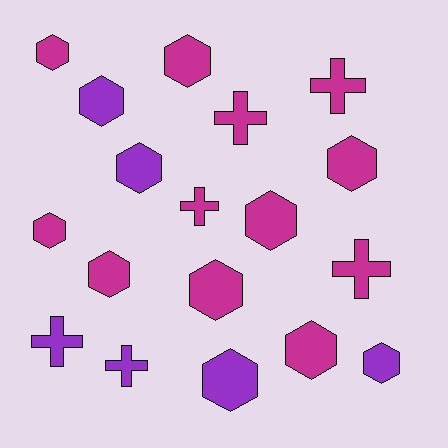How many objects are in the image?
There are 18 objects.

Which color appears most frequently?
Magenta, with 12 objects.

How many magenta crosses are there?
There are 4 magenta crosses.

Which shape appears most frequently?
Hexagon, with 12 objects.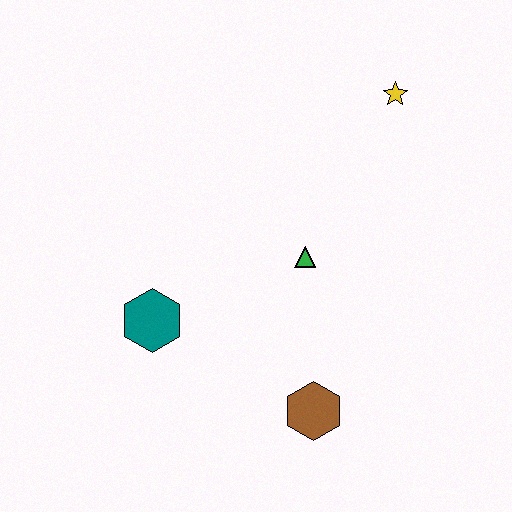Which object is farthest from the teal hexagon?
The yellow star is farthest from the teal hexagon.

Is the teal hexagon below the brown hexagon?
No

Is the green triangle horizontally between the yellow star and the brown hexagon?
No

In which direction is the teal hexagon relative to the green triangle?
The teal hexagon is to the left of the green triangle.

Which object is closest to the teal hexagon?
The green triangle is closest to the teal hexagon.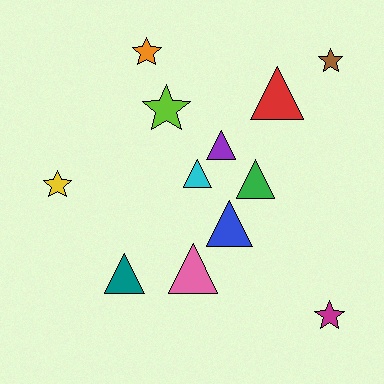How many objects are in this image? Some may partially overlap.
There are 12 objects.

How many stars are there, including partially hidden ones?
There are 5 stars.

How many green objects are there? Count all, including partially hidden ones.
There is 1 green object.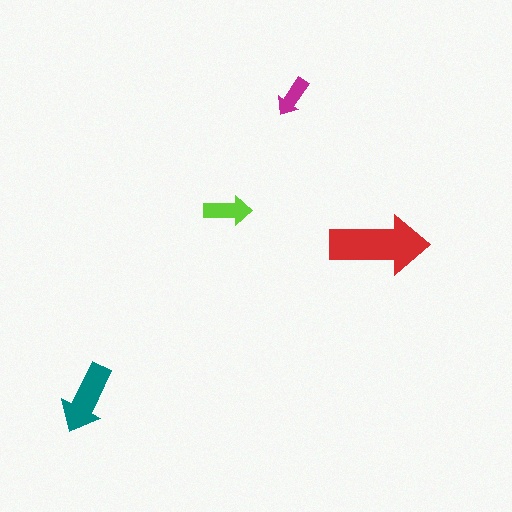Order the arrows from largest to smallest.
the red one, the teal one, the lime one, the magenta one.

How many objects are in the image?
There are 4 objects in the image.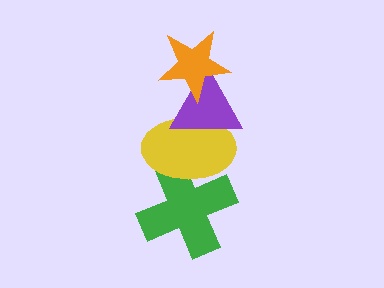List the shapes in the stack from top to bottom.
From top to bottom: the orange star, the purple triangle, the yellow ellipse, the green cross.